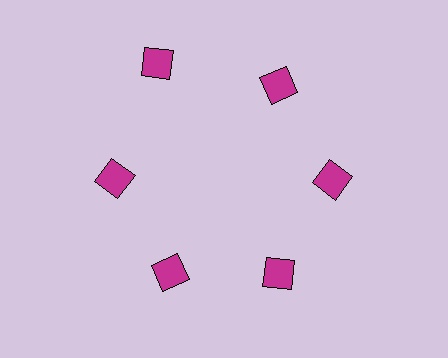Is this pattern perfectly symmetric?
No. The 6 magenta squares are arranged in a ring, but one element near the 11 o'clock position is pushed outward from the center, breaking the 6-fold rotational symmetry.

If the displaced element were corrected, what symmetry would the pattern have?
It would have 6-fold rotational symmetry — the pattern would map onto itself every 60 degrees.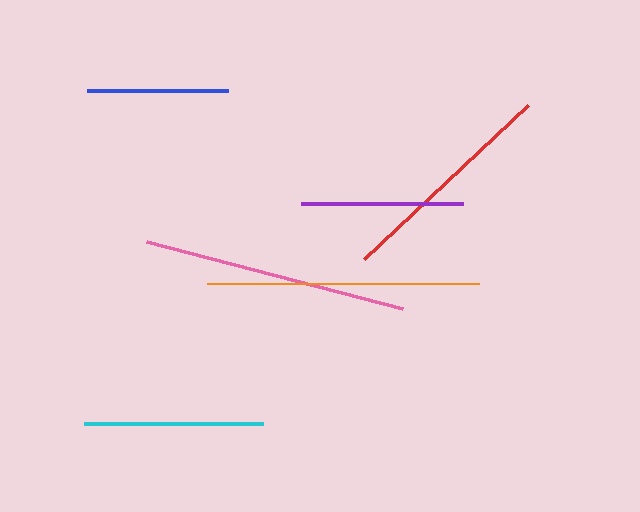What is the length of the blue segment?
The blue segment is approximately 141 pixels long.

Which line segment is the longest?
The orange line is the longest at approximately 272 pixels.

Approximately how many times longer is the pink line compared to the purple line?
The pink line is approximately 1.6 times the length of the purple line.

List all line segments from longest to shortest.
From longest to shortest: orange, pink, red, cyan, purple, blue.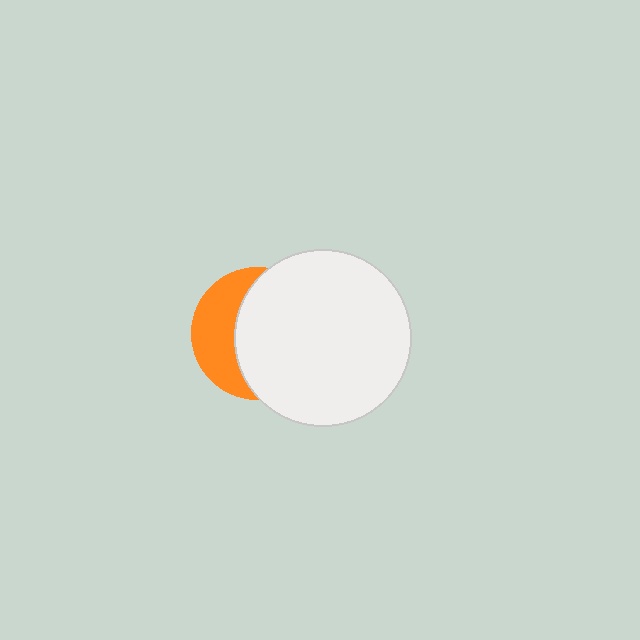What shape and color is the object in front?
The object in front is a white circle.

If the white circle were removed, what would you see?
You would see the complete orange circle.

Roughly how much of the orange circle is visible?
A small part of it is visible (roughly 36%).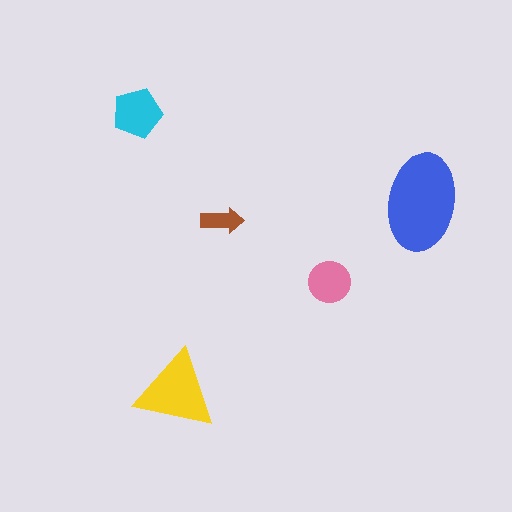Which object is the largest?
The blue ellipse.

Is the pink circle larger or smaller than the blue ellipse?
Smaller.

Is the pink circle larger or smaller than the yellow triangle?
Smaller.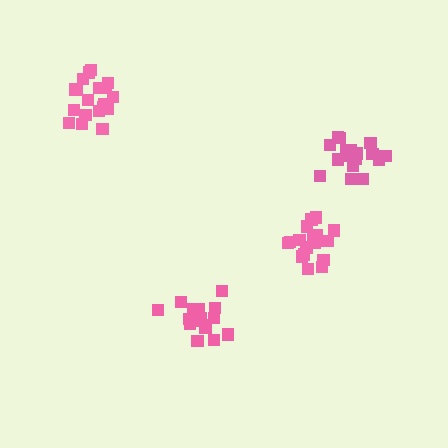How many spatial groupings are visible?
There are 4 spatial groupings.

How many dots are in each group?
Group 1: 16 dots, Group 2: 19 dots, Group 3: 17 dots, Group 4: 17 dots (69 total).